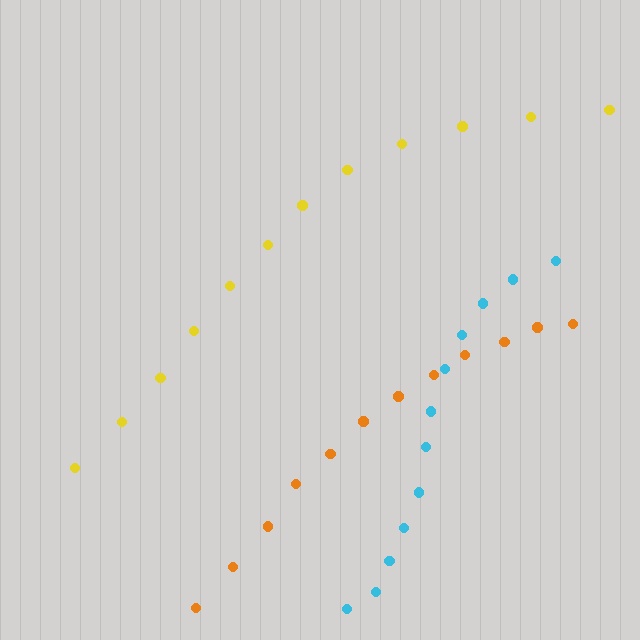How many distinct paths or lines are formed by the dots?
There are 3 distinct paths.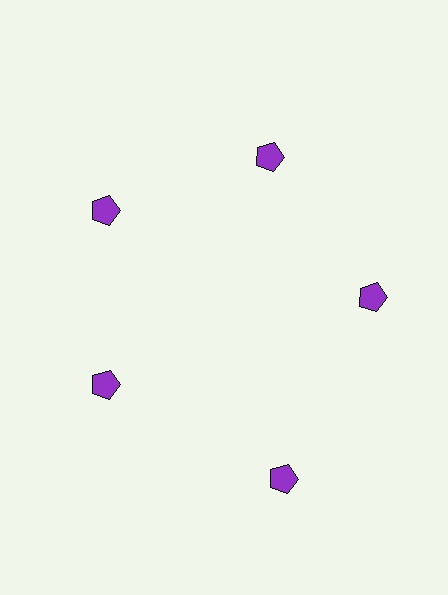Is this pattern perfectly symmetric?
No. The 5 purple pentagons are arranged in a ring, but one element near the 5 o'clock position is pushed outward from the center, breaking the 5-fold rotational symmetry.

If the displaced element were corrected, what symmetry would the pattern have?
It would have 5-fold rotational symmetry — the pattern would map onto itself every 72 degrees.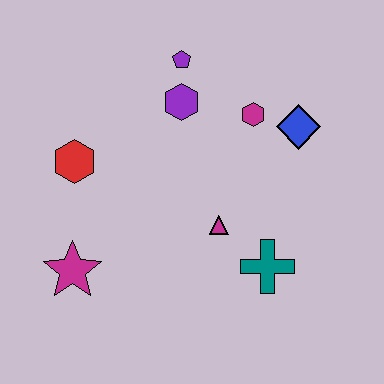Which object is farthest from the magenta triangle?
The purple pentagon is farthest from the magenta triangle.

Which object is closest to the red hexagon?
The magenta star is closest to the red hexagon.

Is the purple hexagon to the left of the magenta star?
No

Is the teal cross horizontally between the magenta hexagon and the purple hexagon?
No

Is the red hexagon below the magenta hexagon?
Yes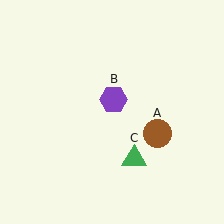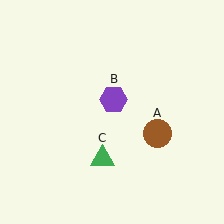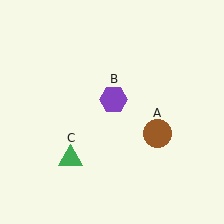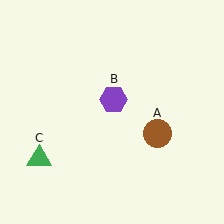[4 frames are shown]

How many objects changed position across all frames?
1 object changed position: green triangle (object C).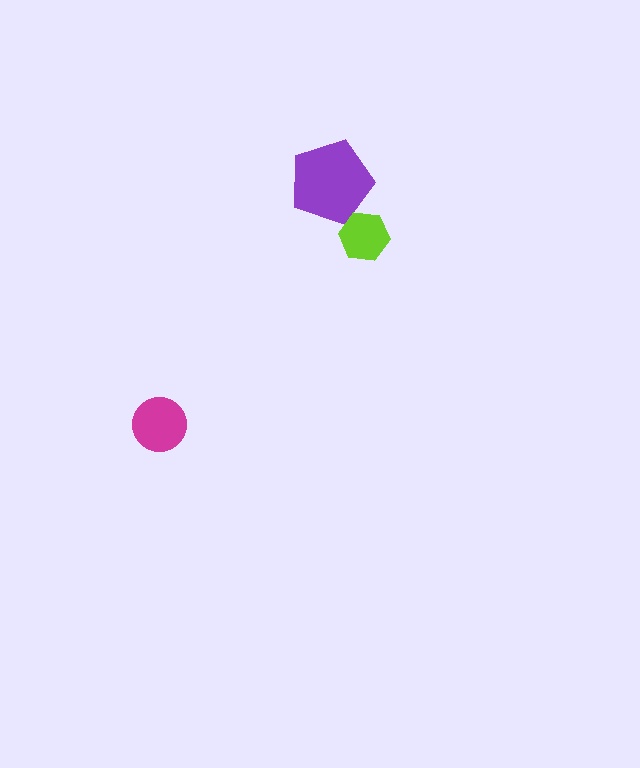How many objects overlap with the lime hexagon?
1 object overlaps with the lime hexagon.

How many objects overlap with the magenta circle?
0 objects overlap with the magenta circle.